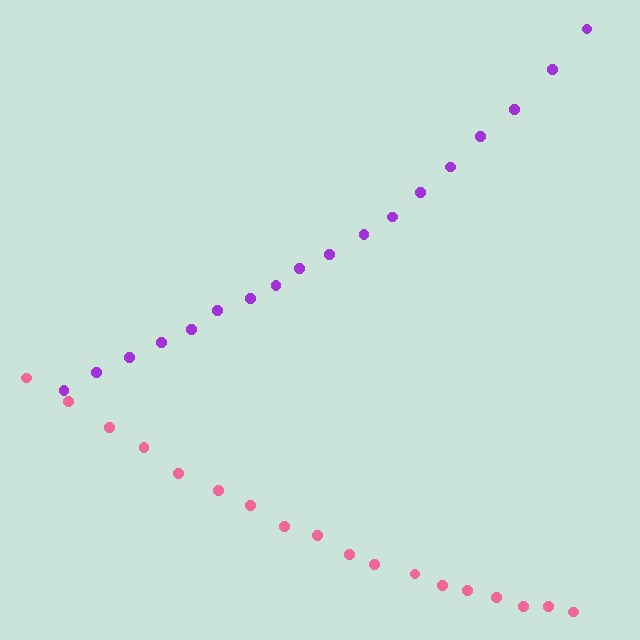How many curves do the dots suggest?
There are 2 distinct paths.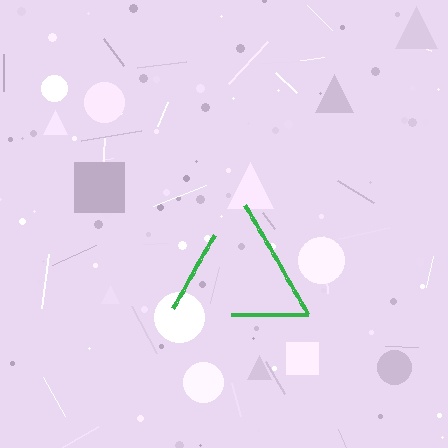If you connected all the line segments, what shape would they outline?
They would outline a triangle.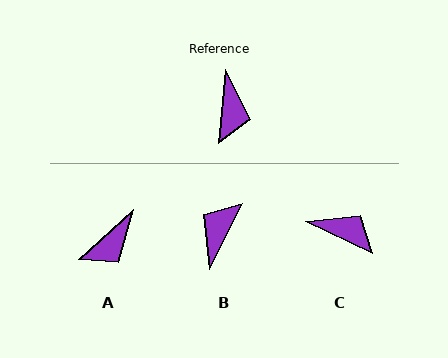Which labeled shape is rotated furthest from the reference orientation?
B, about 159 degrees away.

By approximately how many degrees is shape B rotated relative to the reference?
Approximately 159 degrees counter-clockwise.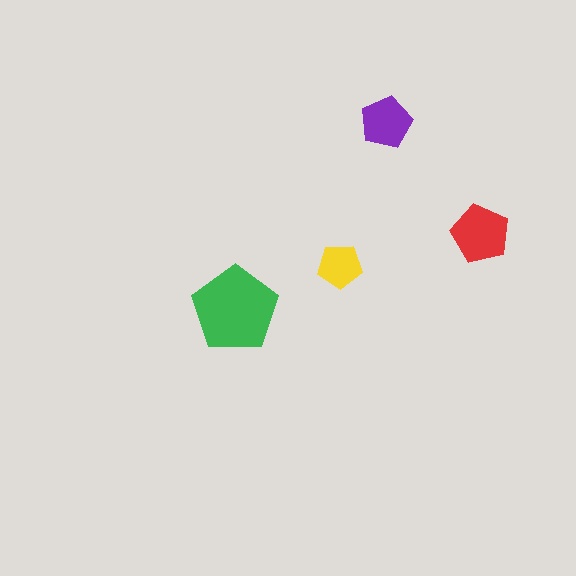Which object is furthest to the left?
The green pentagon is leftmost.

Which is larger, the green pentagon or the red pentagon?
The green one.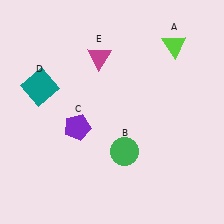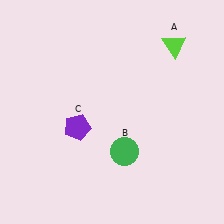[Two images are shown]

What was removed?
The magenta triangle (E), the teal square (D) were removed in Image 2.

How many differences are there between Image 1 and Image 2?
There are 2 differences between the two images.